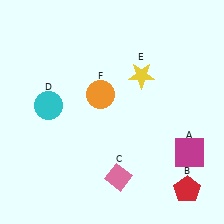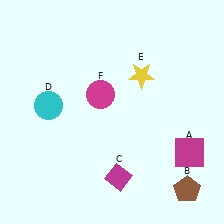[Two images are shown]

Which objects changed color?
B changed from red to brown. C changed from pink to magenta. F changed from orange to magenta.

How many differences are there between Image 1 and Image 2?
There are 3 differences between the two images.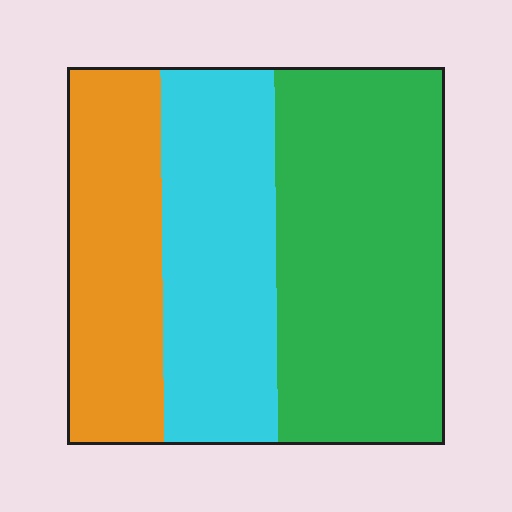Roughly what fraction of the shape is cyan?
Cyan covers roughly 30% of the shape.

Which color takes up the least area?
Orange, at roughly 25%.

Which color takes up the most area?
Green, at roughly 45%.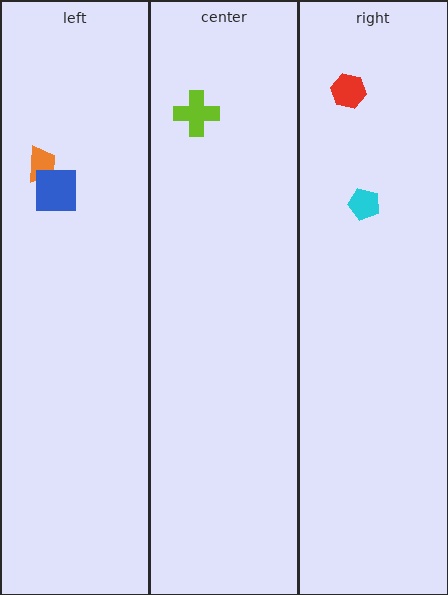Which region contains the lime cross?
The center region.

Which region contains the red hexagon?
The right region.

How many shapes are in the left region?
2.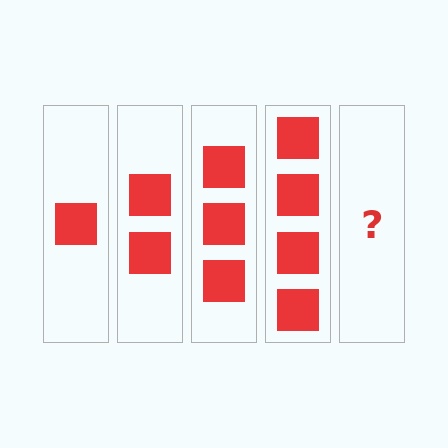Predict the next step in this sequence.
The next step is 5 squares.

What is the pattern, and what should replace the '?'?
The pattern is that each step adds one more square. The '?' should be 5 squares.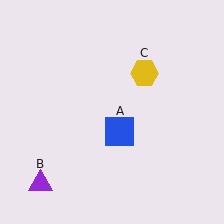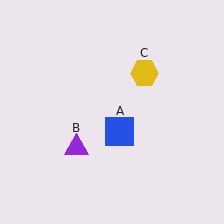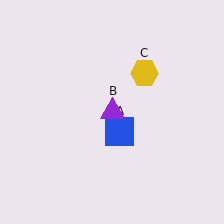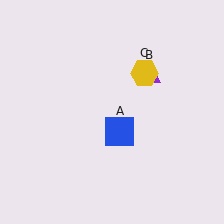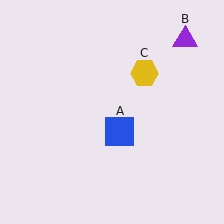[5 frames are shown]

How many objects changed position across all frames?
1 object changed position: purple triangle (object B).